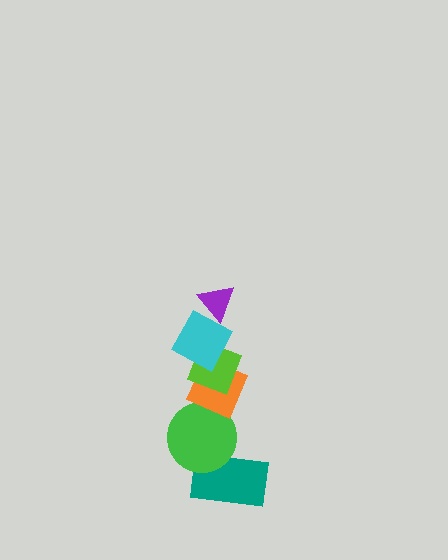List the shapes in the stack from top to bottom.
From top to bottom: the purple triangle, the cyan square, the lime diamond, the orange diamond, the green circle, the teal rectangle.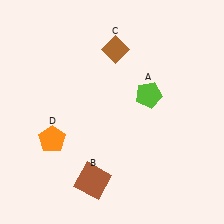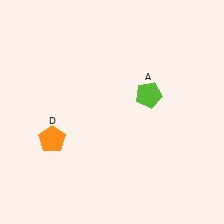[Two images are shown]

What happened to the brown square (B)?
The brown square (B) was removed in Image 2. It was in the bottom-left area of Image 1.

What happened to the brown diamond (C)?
The brown diamond (C) was removed in Image 2. It was in the top-right area of Image 1.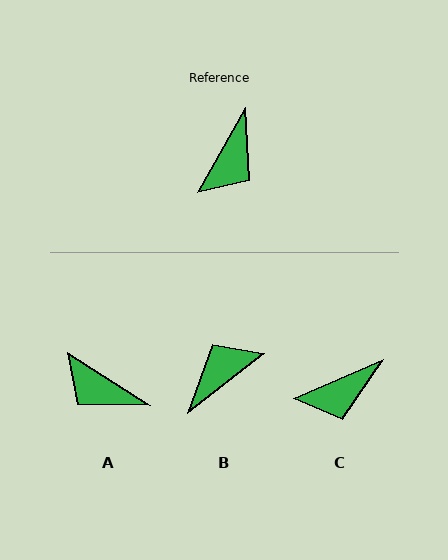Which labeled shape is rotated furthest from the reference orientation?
B, about 157 degrees away.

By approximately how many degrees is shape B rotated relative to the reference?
Approximately 157 degrees counter-clockwise.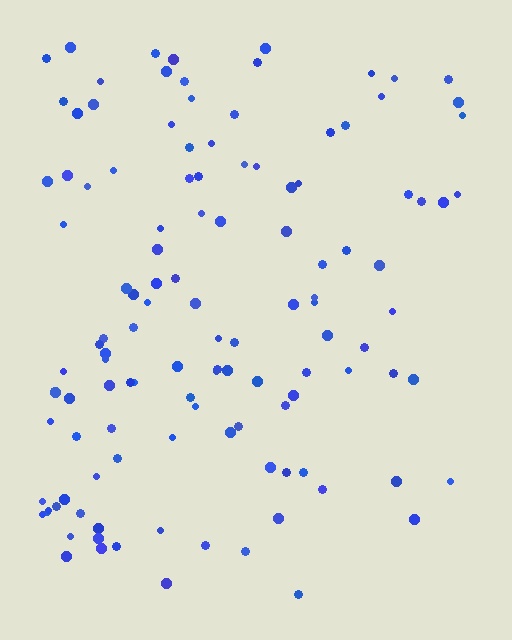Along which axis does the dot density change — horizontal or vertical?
Horizontal.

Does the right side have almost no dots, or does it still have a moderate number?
Still a moderate number, just noticeably fewer than the left.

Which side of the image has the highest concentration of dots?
The left.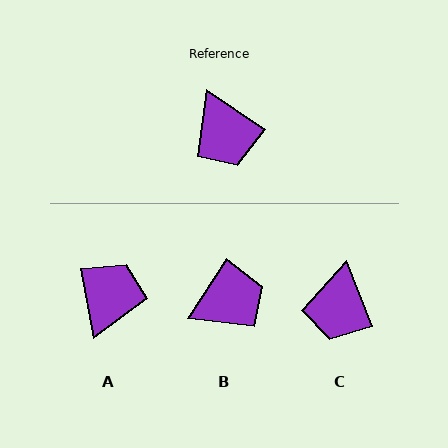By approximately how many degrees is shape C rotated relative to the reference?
Approximately 35 degrees clockwise.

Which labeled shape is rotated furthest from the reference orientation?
A, about 134 degrees away.